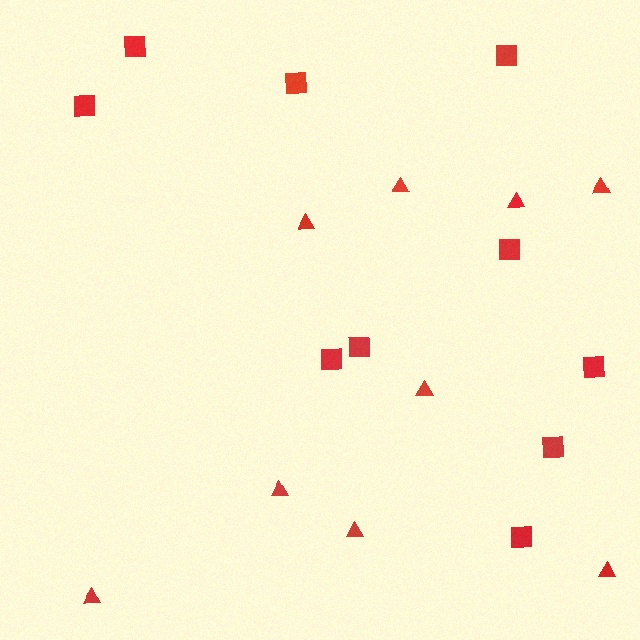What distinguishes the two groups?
There are 2 groups: one group of triangles (9) and one group of squares (10).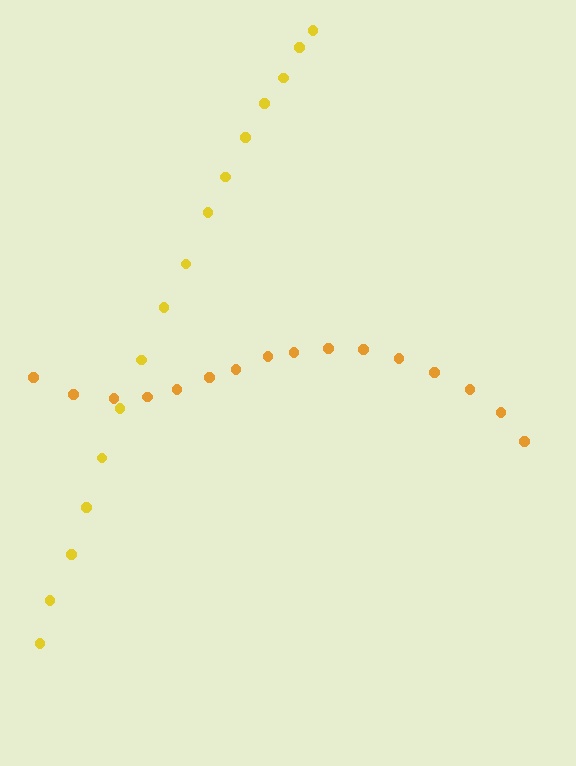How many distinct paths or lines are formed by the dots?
There are 2 distinct paths.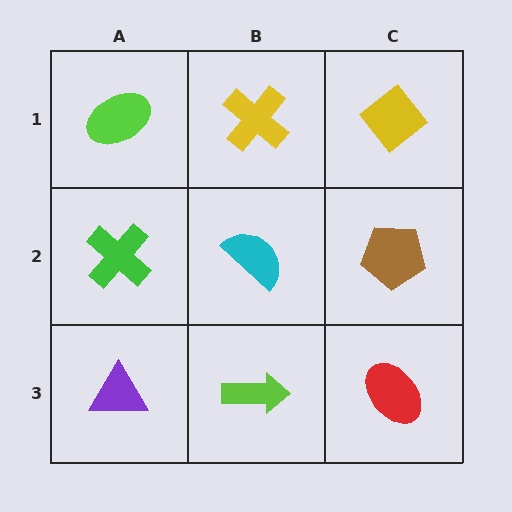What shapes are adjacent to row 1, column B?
A cyan semicircle (row 2, column B), a lime ellipse (row 1, column A), a yellow diamond (row 1, column C).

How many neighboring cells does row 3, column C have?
2.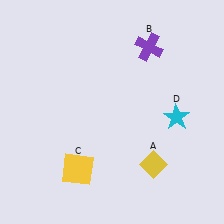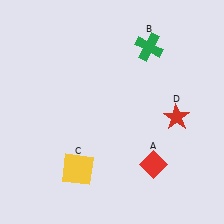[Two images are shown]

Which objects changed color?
A changed from yellow to red. B changed from purple to green. D changed from cyan to red.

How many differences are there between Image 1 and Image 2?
There are 3 differences between the two images.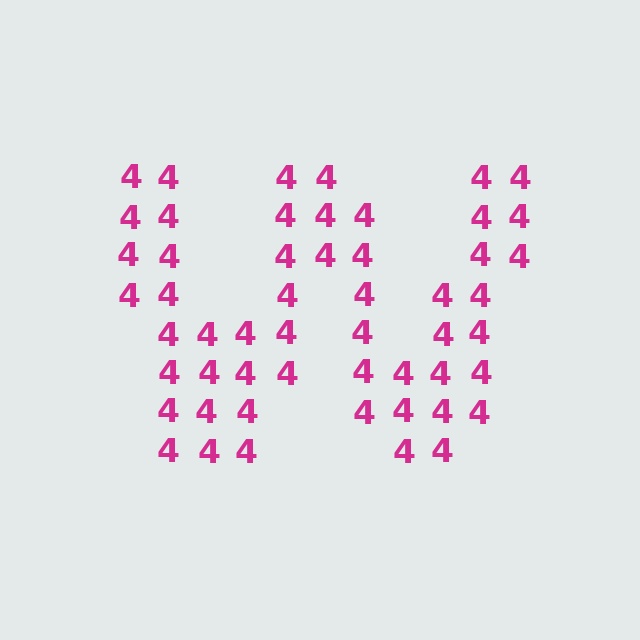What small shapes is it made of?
It is made of small digit 4's.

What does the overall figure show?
The overall figure shows the letter W.